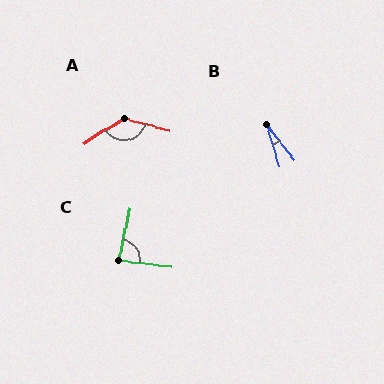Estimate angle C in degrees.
Approximately 85 degrees.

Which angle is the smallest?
B, at approximately 22 degrees.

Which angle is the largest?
A, at approximately 132 degrees.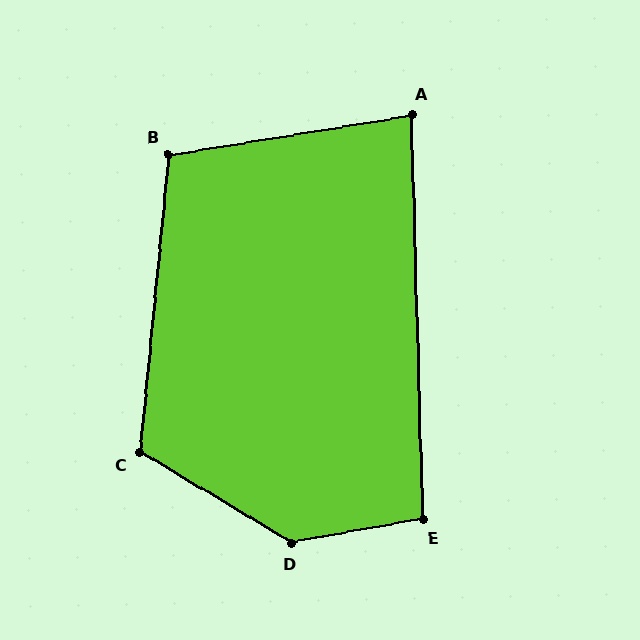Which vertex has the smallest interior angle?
A, at approximately 82 degrees.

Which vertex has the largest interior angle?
D, at approximately 139 degrees.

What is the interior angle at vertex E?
Approximately 98 degrees (obtuse).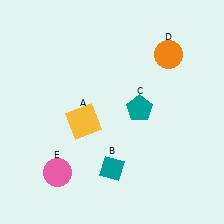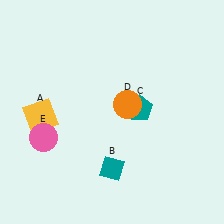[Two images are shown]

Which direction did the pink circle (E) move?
The pink circle (E) moved up.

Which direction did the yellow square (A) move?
The yellow square (A) moved left.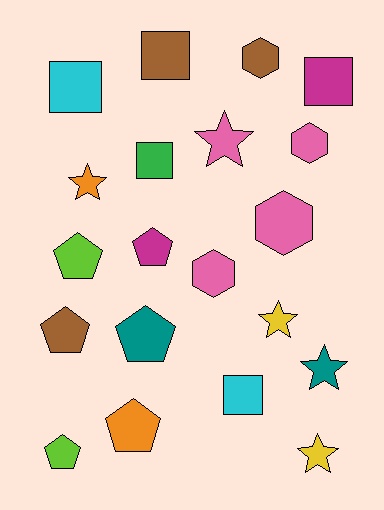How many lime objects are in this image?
There are 2 lime objects.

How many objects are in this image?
There are 20 objects.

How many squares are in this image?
There are 5 squares.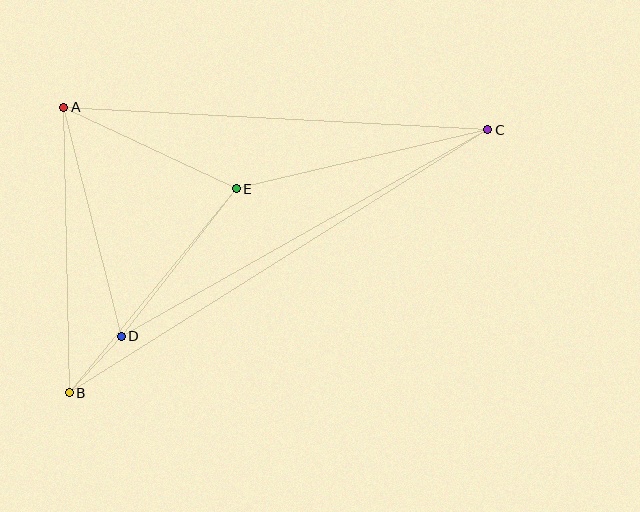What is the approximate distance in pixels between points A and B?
The distance between A and B is approximately 286 pixels.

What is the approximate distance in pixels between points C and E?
The distance between C and E is approximately 258 pixels.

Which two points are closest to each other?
Points B and D are closest to each other.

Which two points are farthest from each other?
Points B and C are farthest from each other.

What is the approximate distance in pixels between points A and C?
The distance between A and C is approximately 425 pixels.